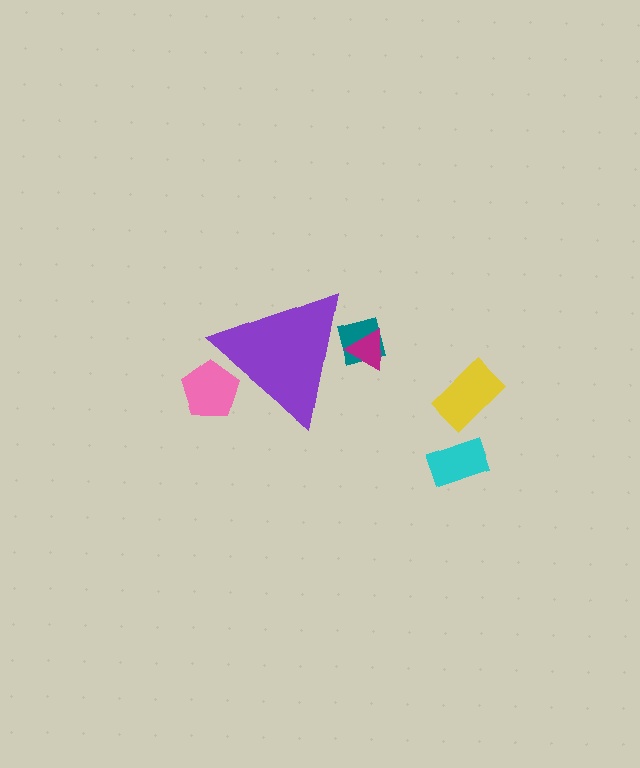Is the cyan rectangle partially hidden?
No, the cyan rectangle is fully visible.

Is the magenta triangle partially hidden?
Yes, the magenta triangle is partially hidden behind the purple triangle.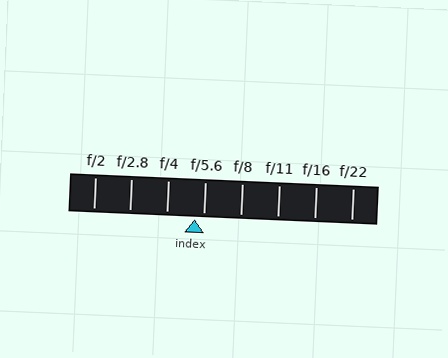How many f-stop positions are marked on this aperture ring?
There are 8 f-stop positions marked.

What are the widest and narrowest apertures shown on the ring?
The widest aperture shown is f/2 and the narrowest is f/22.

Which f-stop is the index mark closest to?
The index mark is closest to f/5.6.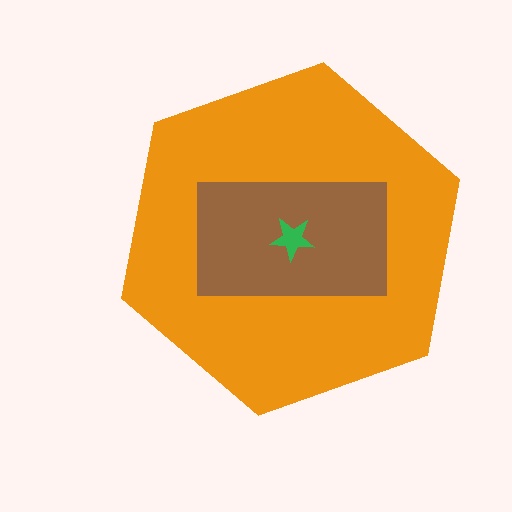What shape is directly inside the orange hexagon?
The brown rectangle.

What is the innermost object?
The green star.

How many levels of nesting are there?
3.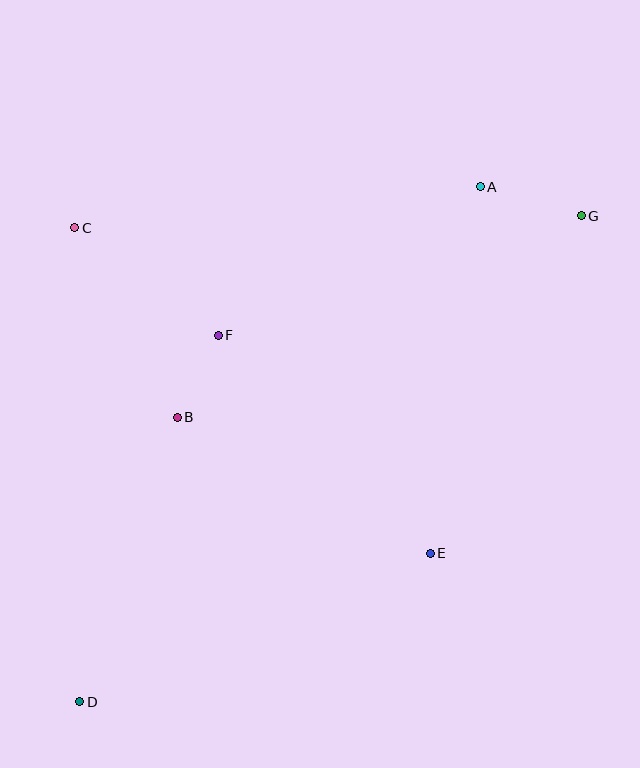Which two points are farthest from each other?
Points D and G are farthest from each other.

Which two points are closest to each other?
Points B and F are closest to each other.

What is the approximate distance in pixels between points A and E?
The distance between A and E is approximately 370 pixels.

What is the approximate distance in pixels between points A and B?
The distance between A and B is approximately 380 pixels.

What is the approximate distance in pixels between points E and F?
The distance between E and F is approximately 304 pixels.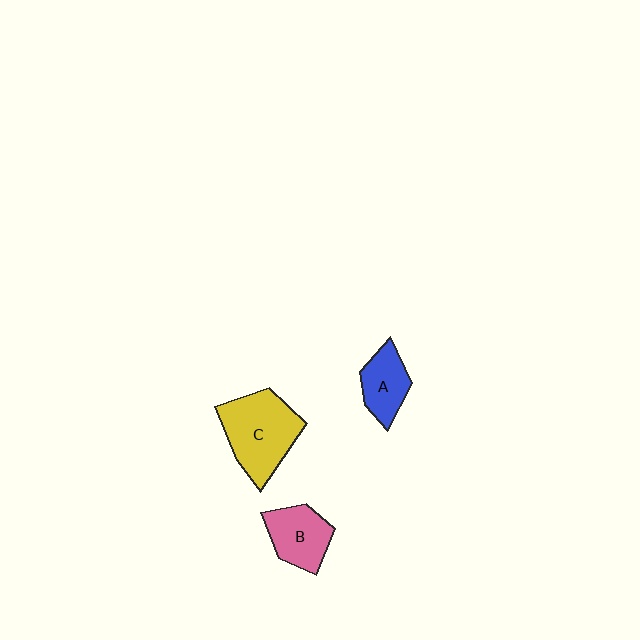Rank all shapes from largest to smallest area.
From largest to smallest: C (yellow), B (pink), A (blue).